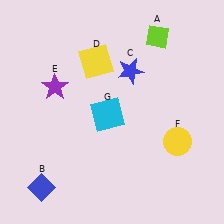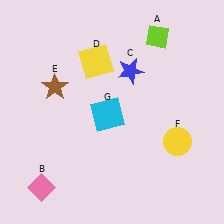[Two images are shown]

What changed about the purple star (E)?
In Image 1, E is purple. In Image 2, it changed to brown.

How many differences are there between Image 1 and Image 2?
There are 2 differences between the two images.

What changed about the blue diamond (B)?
In Image 1, B is blue. In Image 2, it changed to pink.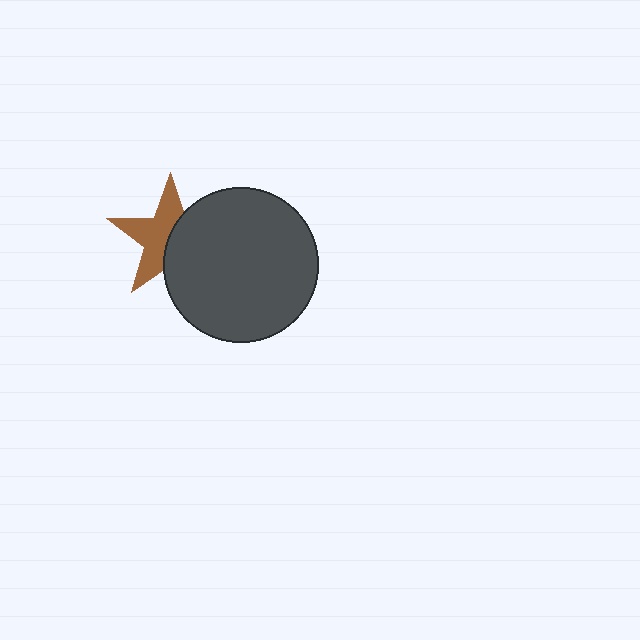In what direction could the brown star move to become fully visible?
The brown star could move left. That would shift it out from behind the dark gray circle entirely.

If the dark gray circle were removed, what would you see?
You would see the complete brown star.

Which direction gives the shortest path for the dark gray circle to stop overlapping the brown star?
Moving right gives the shortest separation.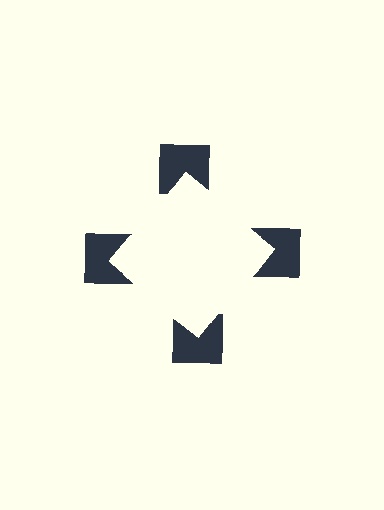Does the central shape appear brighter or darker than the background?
It typically appears slightly brighter than the background, even though no actual brightness change is drawn.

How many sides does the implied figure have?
4 sides.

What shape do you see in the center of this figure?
An illusory square — its edges are inferred from the aligned wedge cuts in the notched squares, not physically drawn.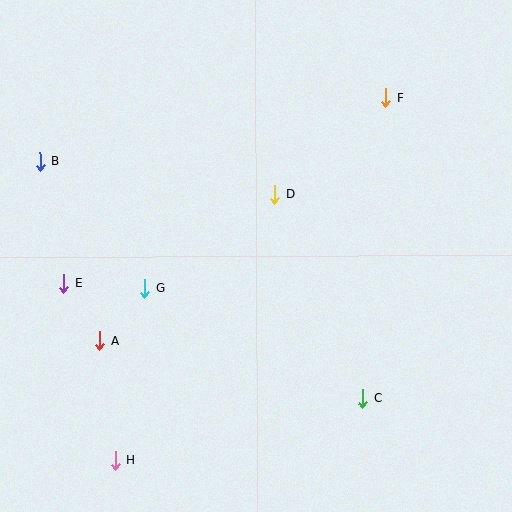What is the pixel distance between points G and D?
The distance between G and D is 160 pixels.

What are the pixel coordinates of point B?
Point B is at (40, 161).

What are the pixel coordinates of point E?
Point E is at (64, 283).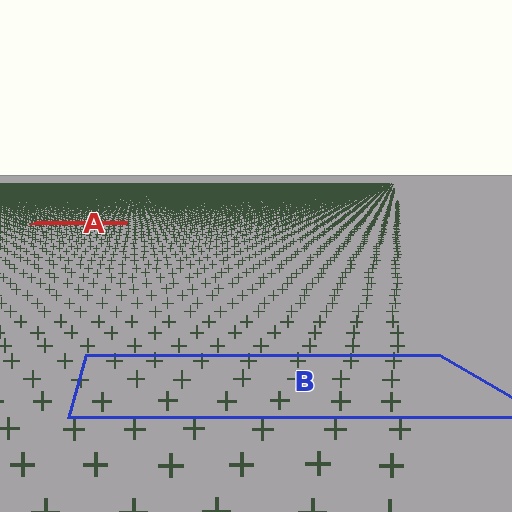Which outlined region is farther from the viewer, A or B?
Region A is farther from the viewer — the texture elements inside it appear smaller and more densely packed.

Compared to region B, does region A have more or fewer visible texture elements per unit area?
Region A has more texture elements per unit area — they are packed more densely because it is farther away.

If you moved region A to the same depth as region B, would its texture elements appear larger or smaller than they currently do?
They would appear larger. At a closer depth, the same texture elements are projected at a bigger on-screen size.